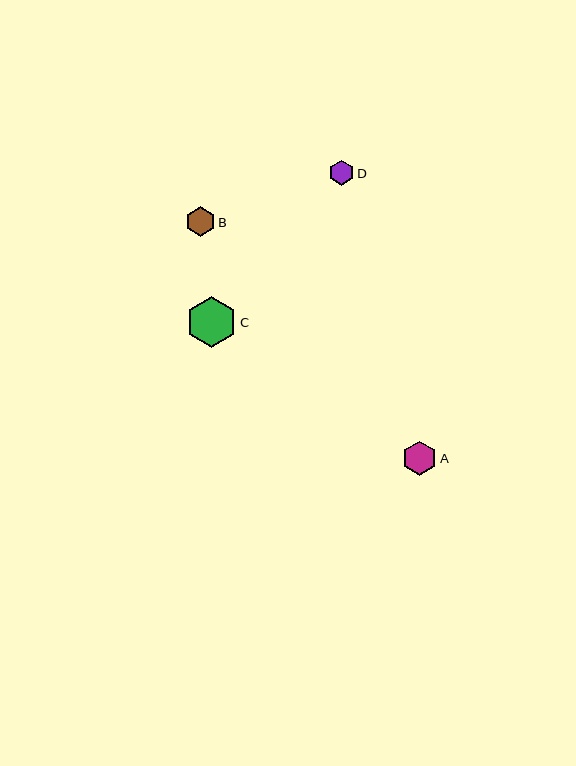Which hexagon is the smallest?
Hexagon D is the smallest with a size of approximately 25 pixels.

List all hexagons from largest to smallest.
From largest to smallest: C, A, B, D.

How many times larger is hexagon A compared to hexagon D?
Hexagon A is approximately 1.4 times the size of hexagon D.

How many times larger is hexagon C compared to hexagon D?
Hexagon C is approximately 2.1 times the size of hexagon D.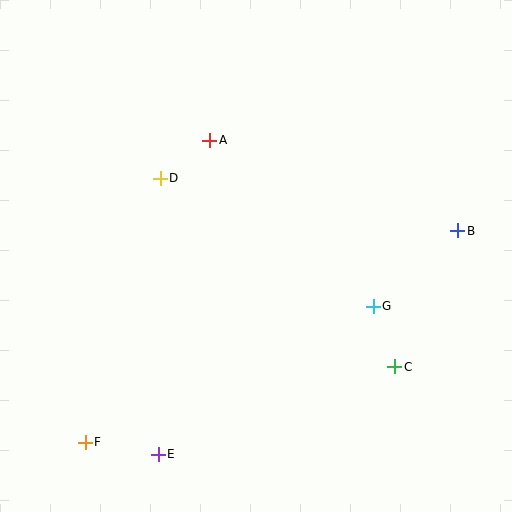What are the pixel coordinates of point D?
Point D is at (160, 178).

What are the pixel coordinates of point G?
Point G is at (373, 306).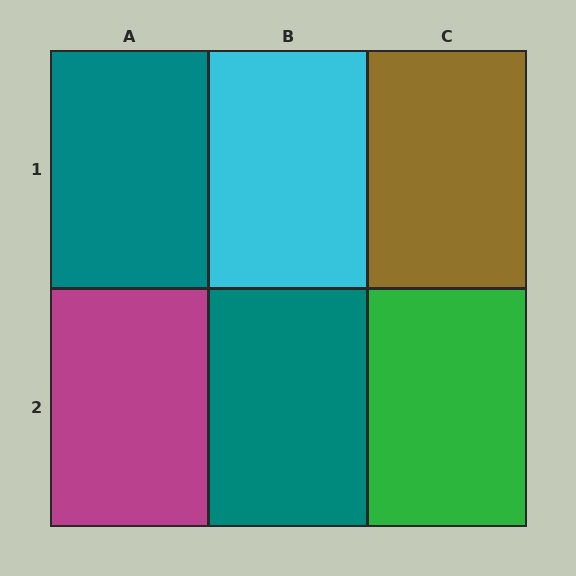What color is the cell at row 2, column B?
Teal.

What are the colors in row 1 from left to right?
Teal, cyan, brown.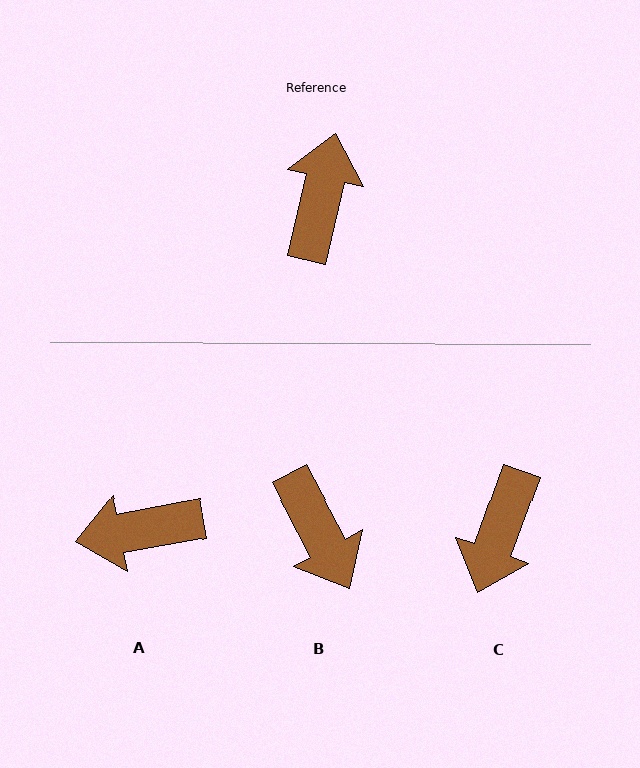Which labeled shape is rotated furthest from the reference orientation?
C, about 173 degrees away.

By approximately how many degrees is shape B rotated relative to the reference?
Approximately 139 degrees clockwise.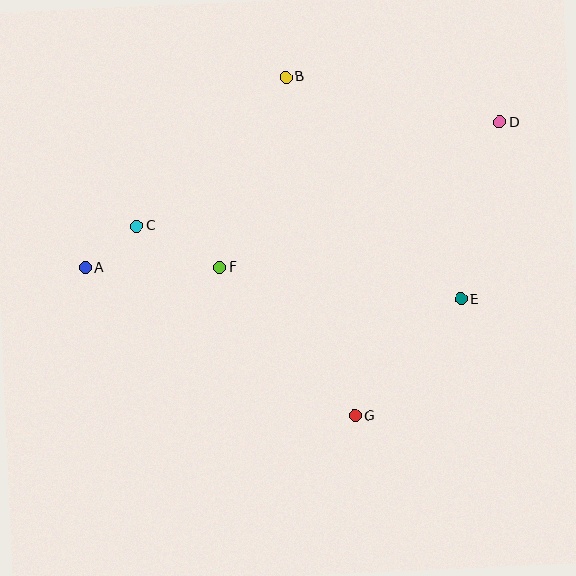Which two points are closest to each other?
Points A and C are closest to each other.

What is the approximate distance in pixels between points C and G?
The distance between C and G is approximately 289 pixels.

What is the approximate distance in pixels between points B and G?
The distance between B and G is approximately 346 pixels.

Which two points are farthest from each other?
Points A and D are farthest from each other.